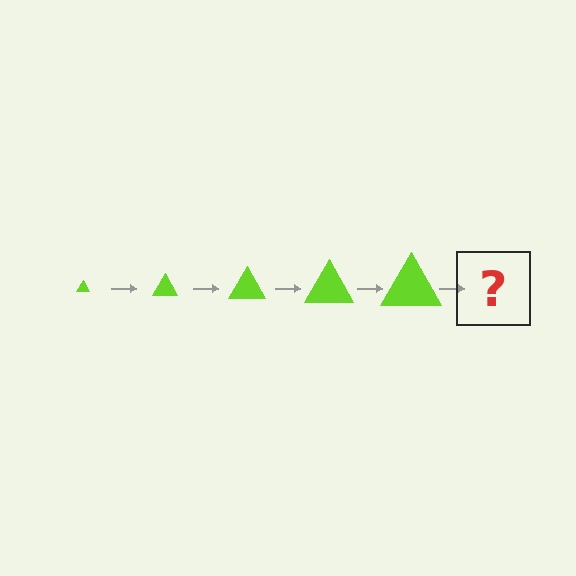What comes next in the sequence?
The next element should be a lime triangle, larger than the previous one.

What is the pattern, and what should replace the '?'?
The pattern is that the triangle gets progressively larger each step. The '?' should be a lime triangle, larger than the previous one.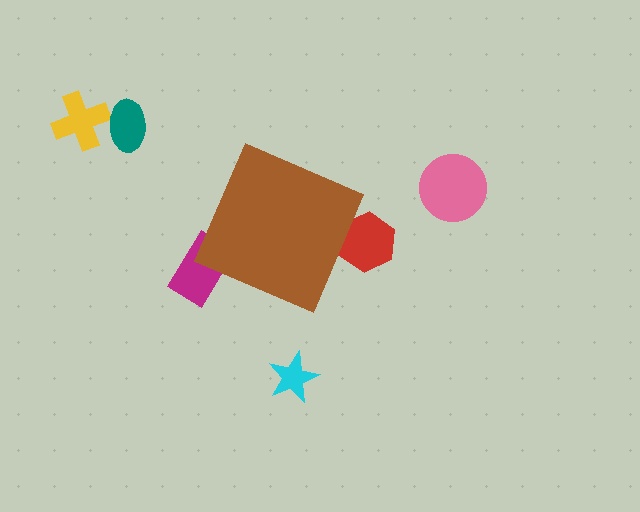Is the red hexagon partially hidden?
Yes, the red hexagon is partially hidden behind the brown diamond.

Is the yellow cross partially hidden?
No, the yellow cross is fully visible.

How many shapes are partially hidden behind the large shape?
2 shapes are partially hidden.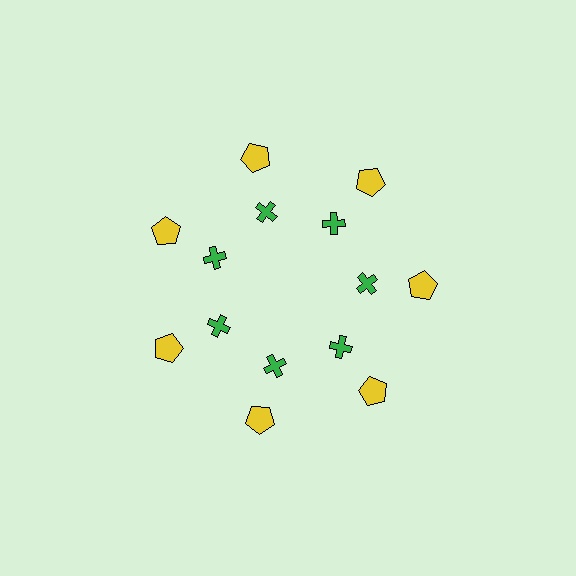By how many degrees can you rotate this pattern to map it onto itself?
The pattern maps onto itself every 51 degrees of rotation.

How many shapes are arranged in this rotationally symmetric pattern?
There are 14 shapes, arranged in 7 groups of 2.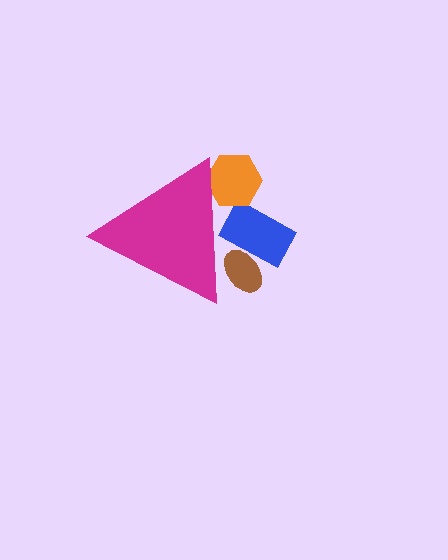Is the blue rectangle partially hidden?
Yes, the blue rectangle is partially hidden behind the magenta triangle.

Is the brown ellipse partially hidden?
Yes, the brown ellipse is partially hidden behind the magenta triangle.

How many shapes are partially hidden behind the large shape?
3 shapes are partially hidden.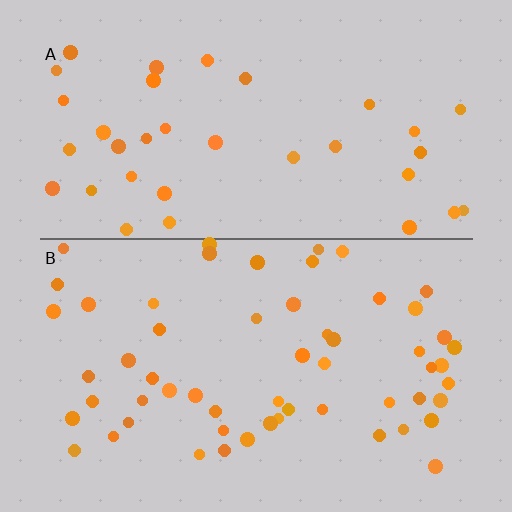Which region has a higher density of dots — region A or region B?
B (the bottom).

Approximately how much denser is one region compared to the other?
Approximately 1.6× — region B over region A.